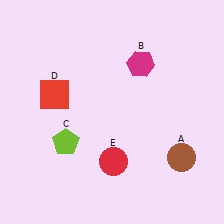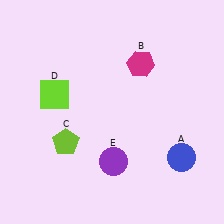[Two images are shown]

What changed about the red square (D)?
In Image 1, D is red. In Image 2, it changed to lime.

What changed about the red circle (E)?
In Image 1, E is red. In Image 2, it changed to purple.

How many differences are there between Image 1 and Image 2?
There are 3 differences between the two images.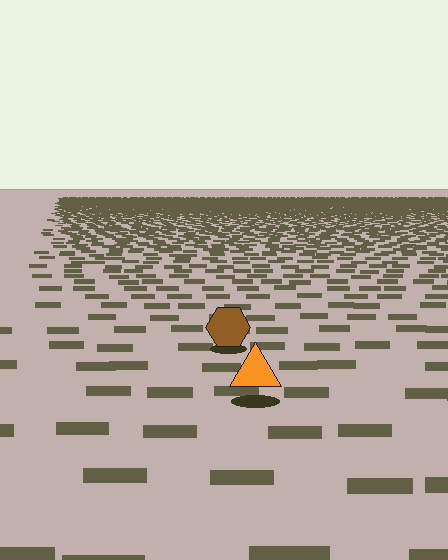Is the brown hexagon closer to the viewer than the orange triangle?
No. The orange triangle is closer — you can tell from the texture gradient: the ground texture is coarser near it.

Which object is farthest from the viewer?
The brown hexagon is farthest from the viewer. It appears smaller and the ground texture around it is denser.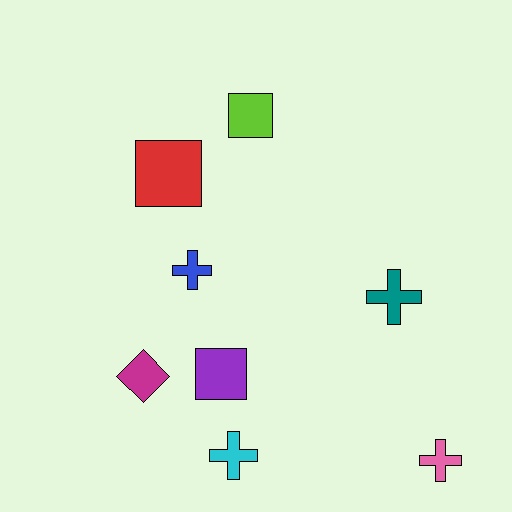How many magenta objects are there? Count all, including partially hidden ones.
There is 1 magenta object.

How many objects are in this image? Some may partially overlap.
There are 8 objects.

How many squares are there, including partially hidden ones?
There are 3 squares.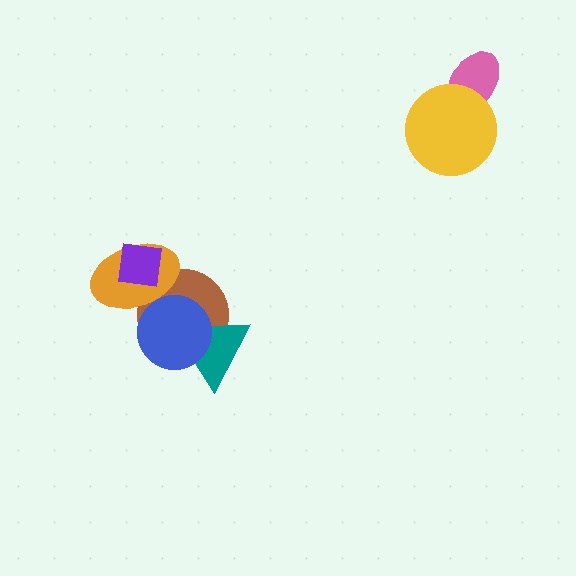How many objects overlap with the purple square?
1 object overlaps with the purple square.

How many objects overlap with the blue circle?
3 objects overlap with the blue circle.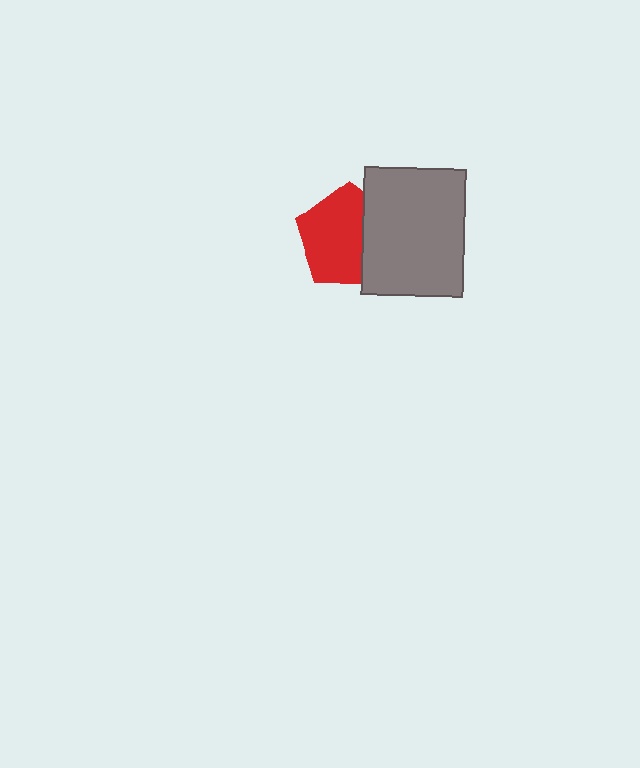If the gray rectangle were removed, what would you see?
You would see the complete red pentagon.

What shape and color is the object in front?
The object in front is a gray rectangle.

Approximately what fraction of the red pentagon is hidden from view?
Roughly 34% of the red pentagon is hidden behind the gray rectangle.